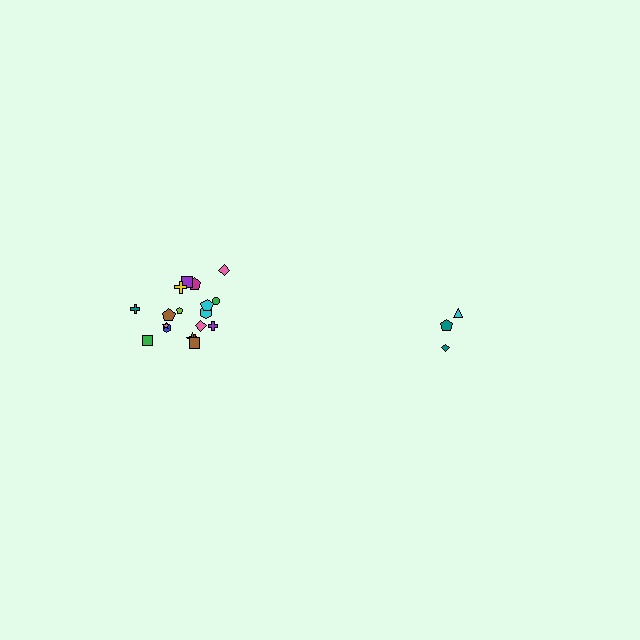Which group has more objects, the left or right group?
The left group.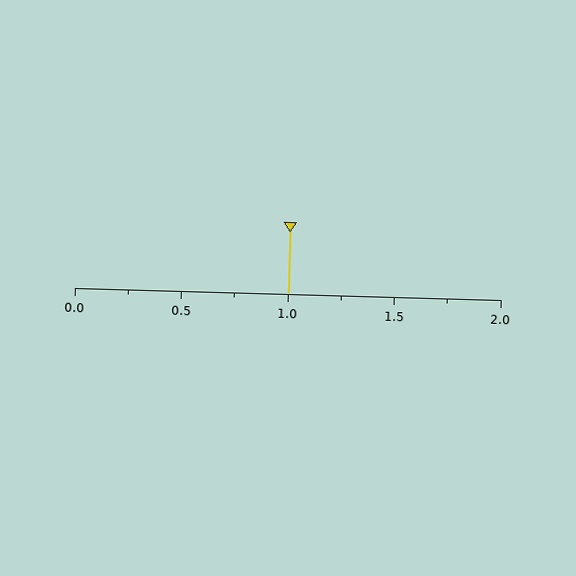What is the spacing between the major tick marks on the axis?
The major ticks are spaced 0.5 apart.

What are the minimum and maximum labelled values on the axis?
The axis runs from 0.0 to 2.0.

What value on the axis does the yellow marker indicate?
The marker indicates approximately 1.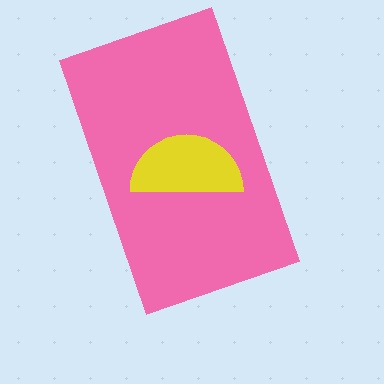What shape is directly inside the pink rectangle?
The yellow semicircle.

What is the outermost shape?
The pink rectangle.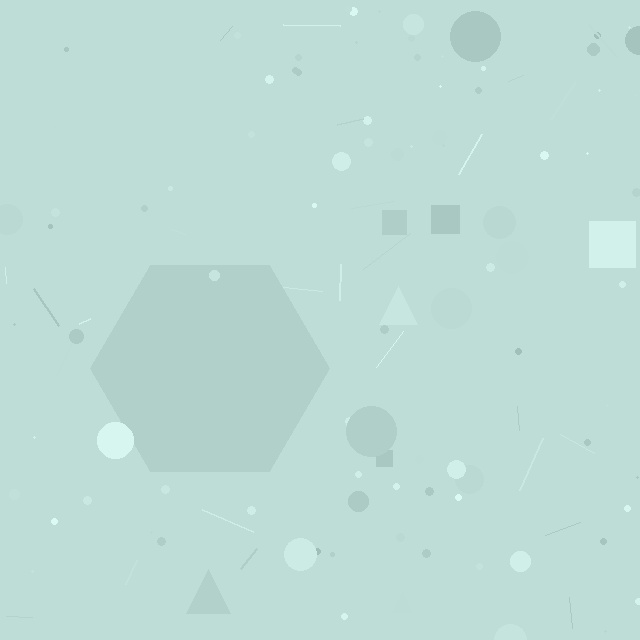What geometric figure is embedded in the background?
A hexagon is embedded in the background.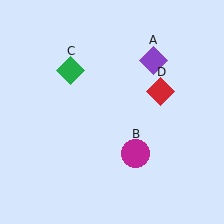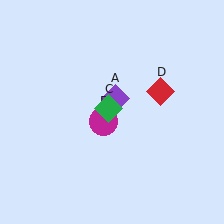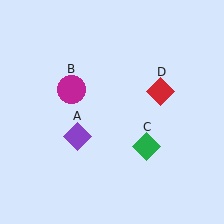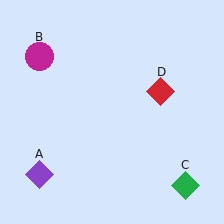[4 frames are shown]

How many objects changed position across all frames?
3 objects changed position: purple diamond (object A), magenta circle (object B), green diamond (object C).